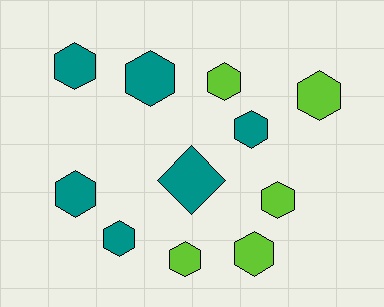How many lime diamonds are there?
There are no lime diamonds.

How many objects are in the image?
There are 11 objects.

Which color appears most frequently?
Teal, with 6 objects.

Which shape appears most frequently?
Hexagon, with 10 objects.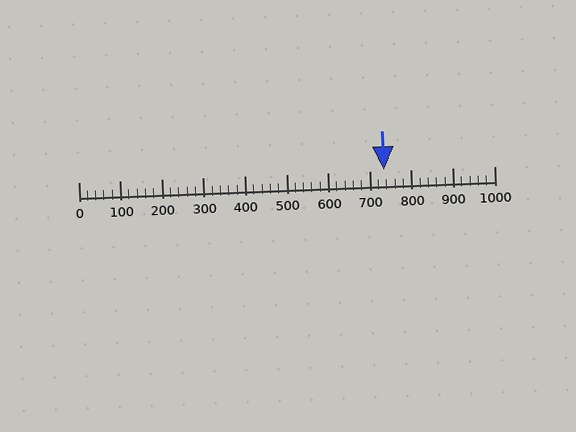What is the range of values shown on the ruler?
The ruler shows values from 0 to 1000.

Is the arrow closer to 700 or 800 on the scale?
The arrow is closer to 700.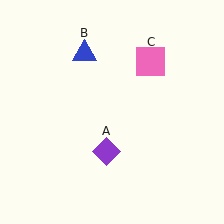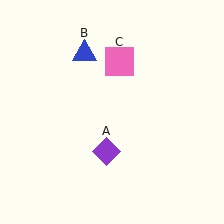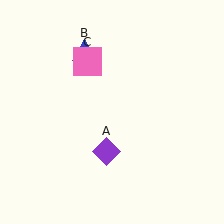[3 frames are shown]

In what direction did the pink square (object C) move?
The pink square (object C) moved left.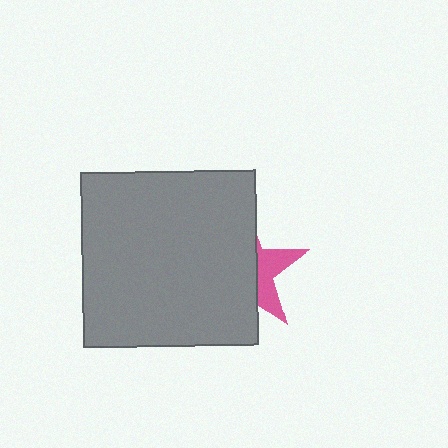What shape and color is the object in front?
The object in front is a gray square.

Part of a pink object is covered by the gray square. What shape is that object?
It is a star.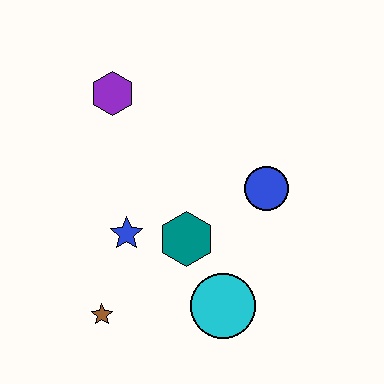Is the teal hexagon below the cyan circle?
No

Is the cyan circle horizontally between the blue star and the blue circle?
Yes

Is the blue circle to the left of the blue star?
No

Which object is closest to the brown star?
The blue star is closest to the brown star.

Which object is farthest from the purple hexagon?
The cyan circle is farthest from the purple hexagon.